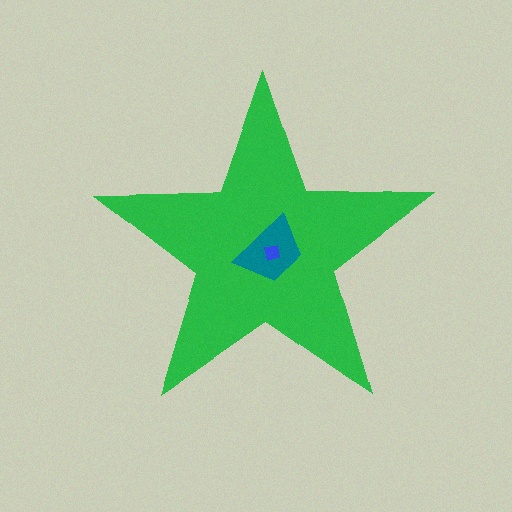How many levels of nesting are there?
3.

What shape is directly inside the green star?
The teal trapezoid.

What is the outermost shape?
The green star.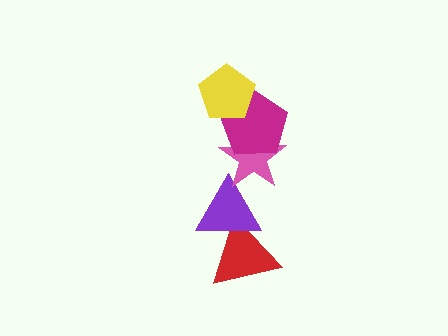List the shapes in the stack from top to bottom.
From top to bottom: the yellow pentagon, the magenta pentagon, the pink star, the purple triangle, the red triangle.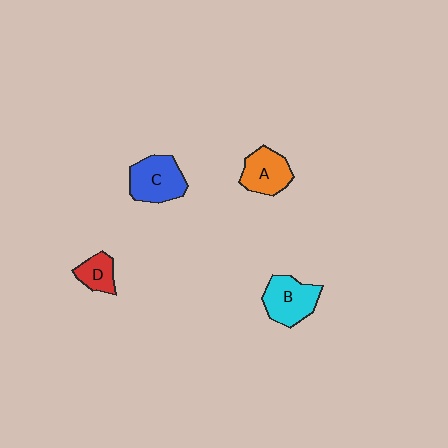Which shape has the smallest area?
Shape D (red).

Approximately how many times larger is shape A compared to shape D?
Approximately 1.5 times.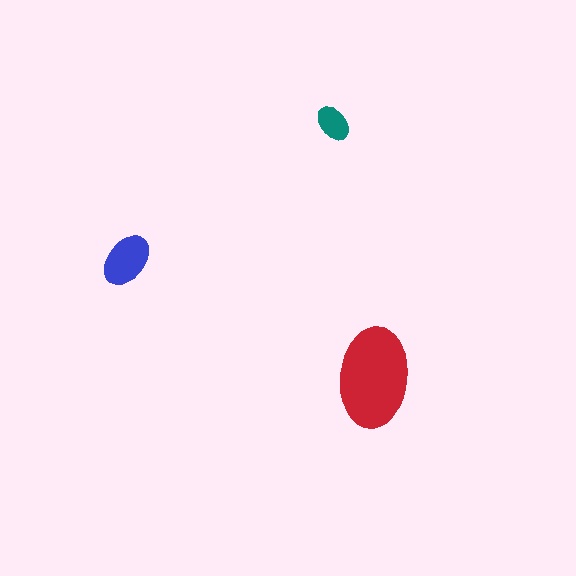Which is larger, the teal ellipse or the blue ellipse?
The blue one.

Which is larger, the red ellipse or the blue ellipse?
The red one.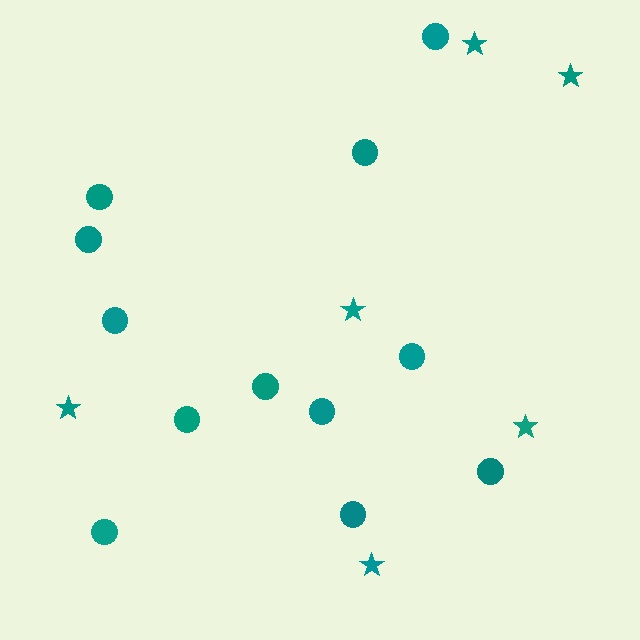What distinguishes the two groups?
There are 2 groups: one group of stars (6) and one group of circles (12).